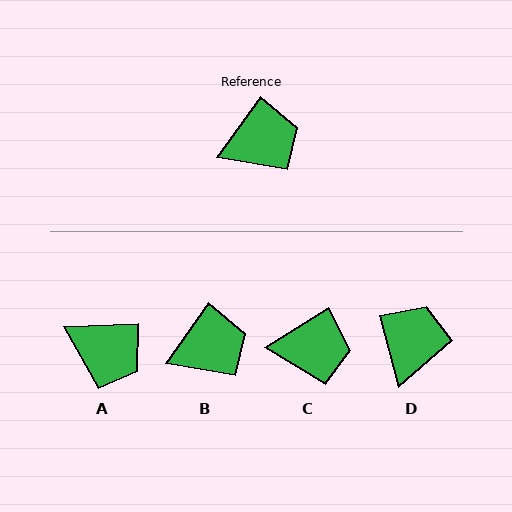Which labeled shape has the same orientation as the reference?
B.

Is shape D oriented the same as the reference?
No, it is off by about 51 degrees.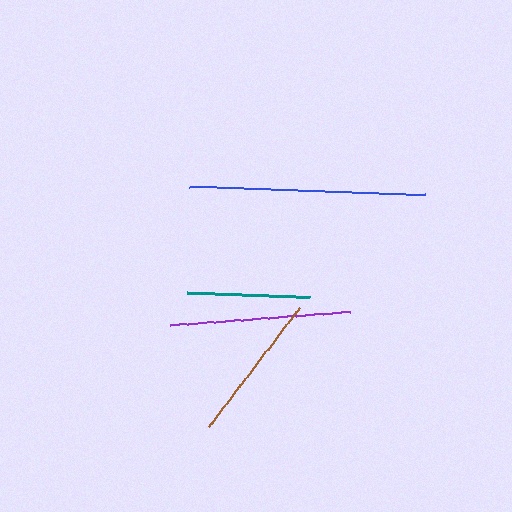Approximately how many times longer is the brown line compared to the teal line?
The brown line is approximately 1.2 times the length of the teal line.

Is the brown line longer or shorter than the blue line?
The blue line is longer than the brown line.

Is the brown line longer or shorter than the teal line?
The brown line is longer than the teal line.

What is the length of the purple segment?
The purple segment is approximately 180 pixels long.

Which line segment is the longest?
The blue line is the longest at approximately 236 pixels.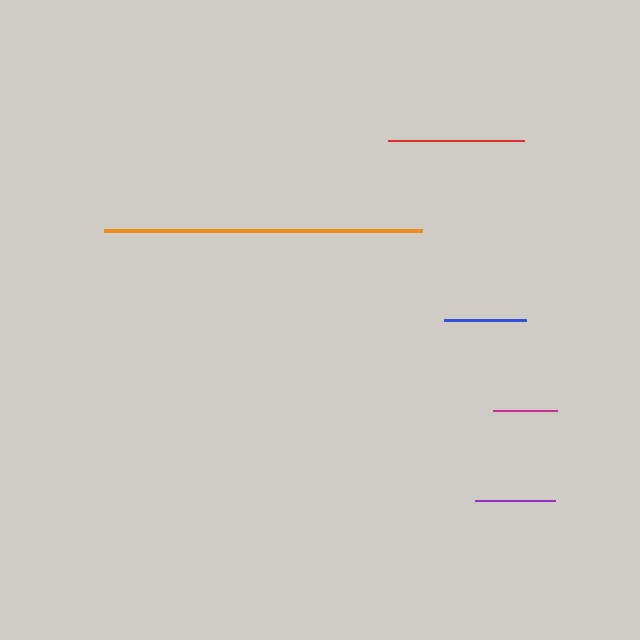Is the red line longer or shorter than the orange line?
The orange line is longer than the red line.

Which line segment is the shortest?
The magenta line is the shortest at approximately 64 pixels.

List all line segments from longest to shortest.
From longest to shortest: orange, red, blue, purple, magenta.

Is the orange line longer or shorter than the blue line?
The orange line is longer than the blue line.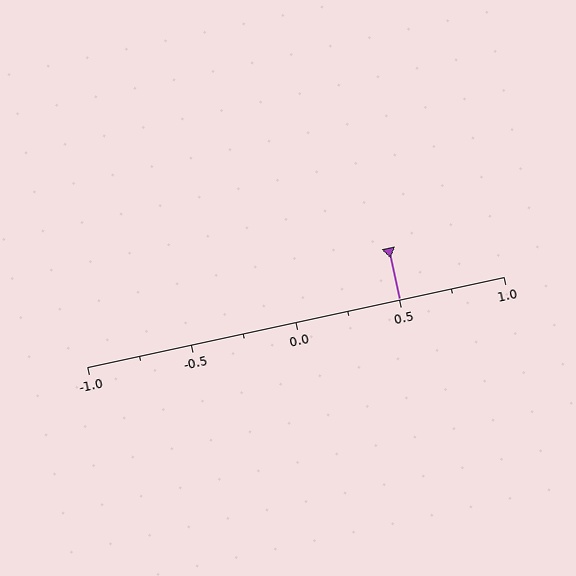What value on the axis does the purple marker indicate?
The marker indicates approximately 0.5.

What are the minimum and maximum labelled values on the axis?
The axis runs from -1.0 to 1.0.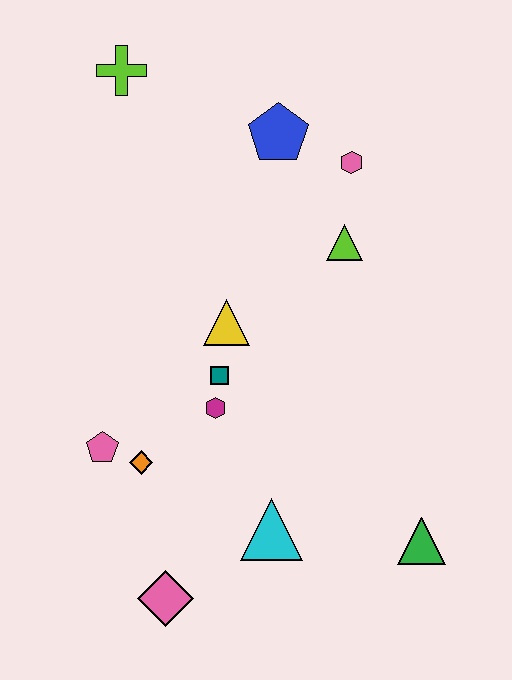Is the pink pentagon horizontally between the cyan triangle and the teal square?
No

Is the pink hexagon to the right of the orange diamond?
Yes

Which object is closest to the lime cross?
The blue pentagon is closest to the lime cross.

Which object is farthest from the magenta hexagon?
The lime cross is farthest from the magenta hexagon.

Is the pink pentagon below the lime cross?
Yes